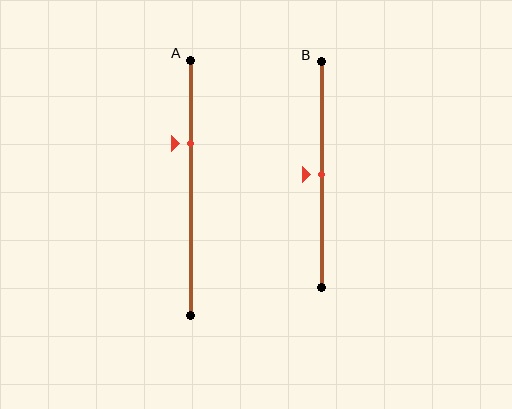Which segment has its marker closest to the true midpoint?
Segment B has its marker closest to the true midpoint.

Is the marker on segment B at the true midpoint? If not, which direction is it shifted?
Yes, the marker on segment B is at the true midpoint.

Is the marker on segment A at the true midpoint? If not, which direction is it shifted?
No, the marker on segment A is shifted upward by about 17% of the segment length.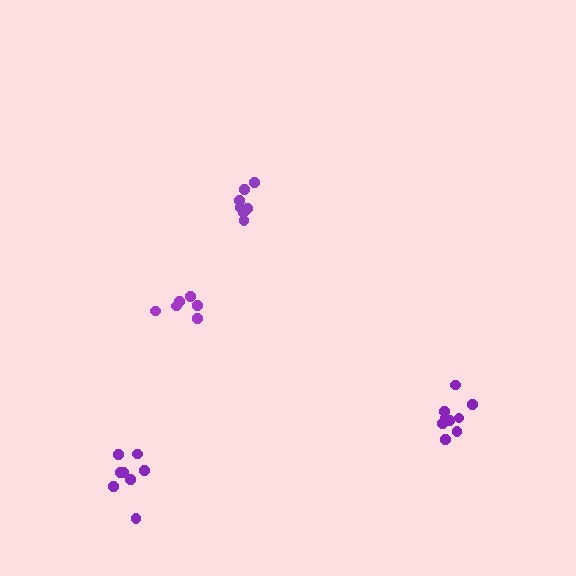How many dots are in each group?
Group 1: 7 dots, Group 2: 9 dots, Group 3: 6 dots, Group 4: 8 dots (30 total).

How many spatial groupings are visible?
There are 4 spatial groupings.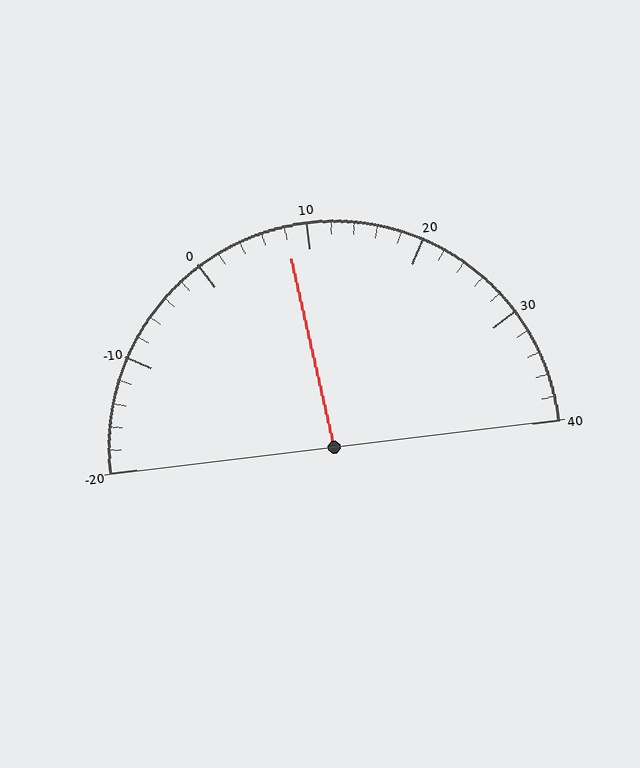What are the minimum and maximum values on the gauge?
The gauge ranges from -20 to 40.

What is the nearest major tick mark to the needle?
The nearest major tick mark is 10.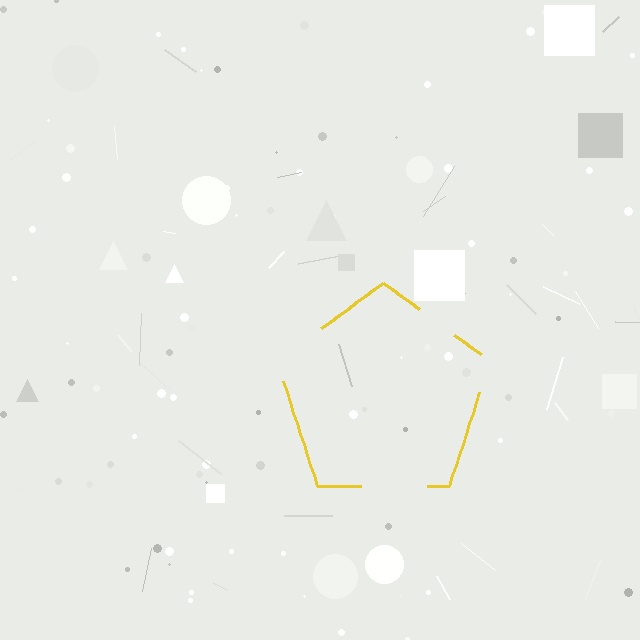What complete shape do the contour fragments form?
The contour fragments form a pentagon.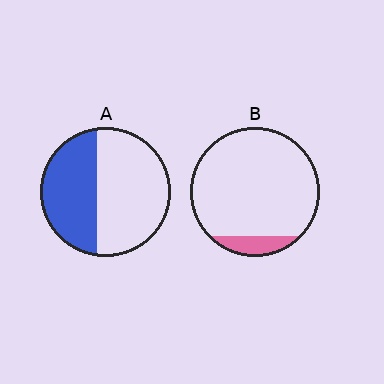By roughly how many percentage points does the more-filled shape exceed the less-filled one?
By roughly 30 percentage points (A over B).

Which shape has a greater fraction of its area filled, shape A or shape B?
Shape A.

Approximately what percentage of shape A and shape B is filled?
A is approximately 40% and B is approximately 10%.